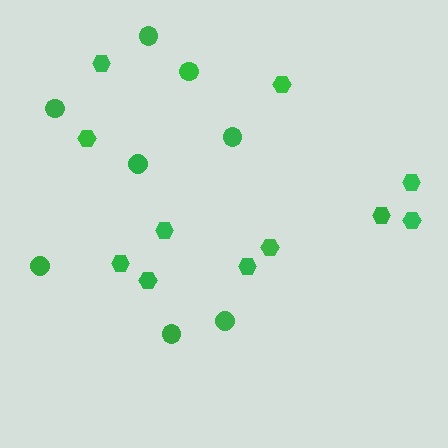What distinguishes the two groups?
There are 2 groups: one group of circles (8) and one group of hexagons (11).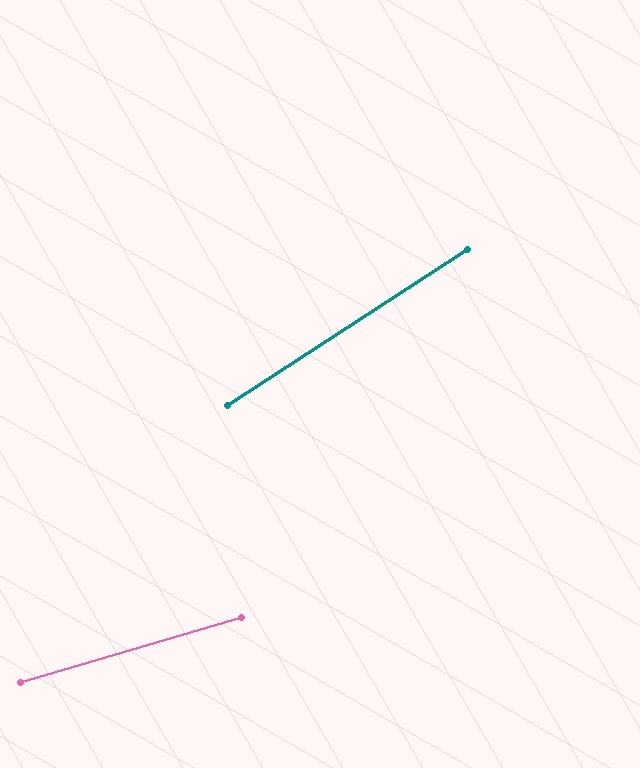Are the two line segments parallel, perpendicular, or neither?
Neither parallel nor perpendicular — they differ by about 17°.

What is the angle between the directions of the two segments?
Approximately 17 degrees.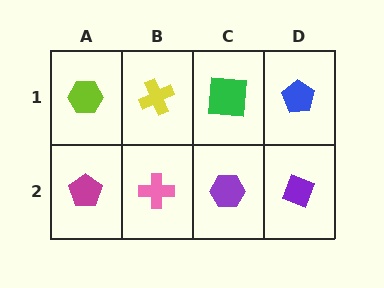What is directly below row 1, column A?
A magenta pentagon.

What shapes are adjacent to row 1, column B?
A pink cross (row 2, column B), a lime hexagon (row 1, column A), a green square (row 1, column C).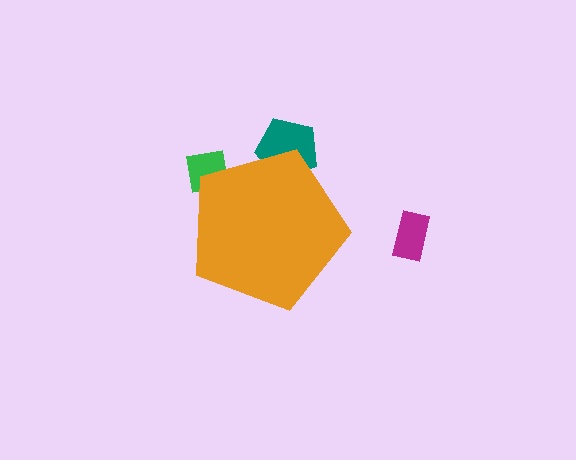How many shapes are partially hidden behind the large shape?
2 shapes are partially hidden.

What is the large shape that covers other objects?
An orange pentagon.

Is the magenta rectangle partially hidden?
No, the magenta rectangle is fully visible.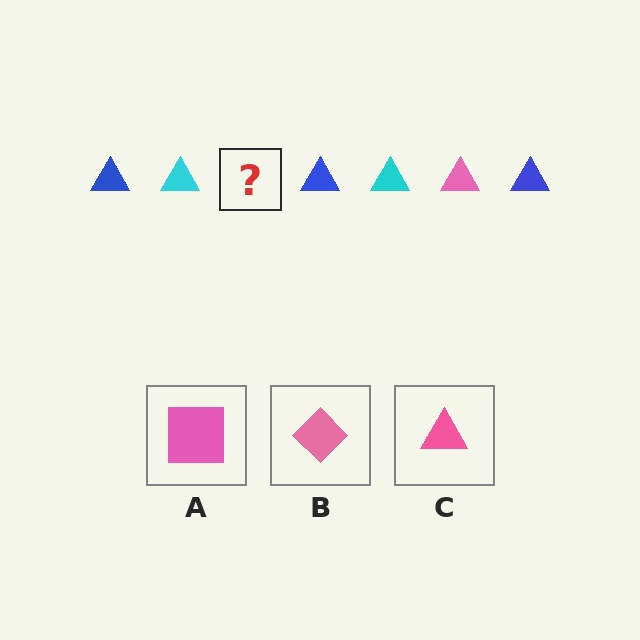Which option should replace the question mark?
Option C.